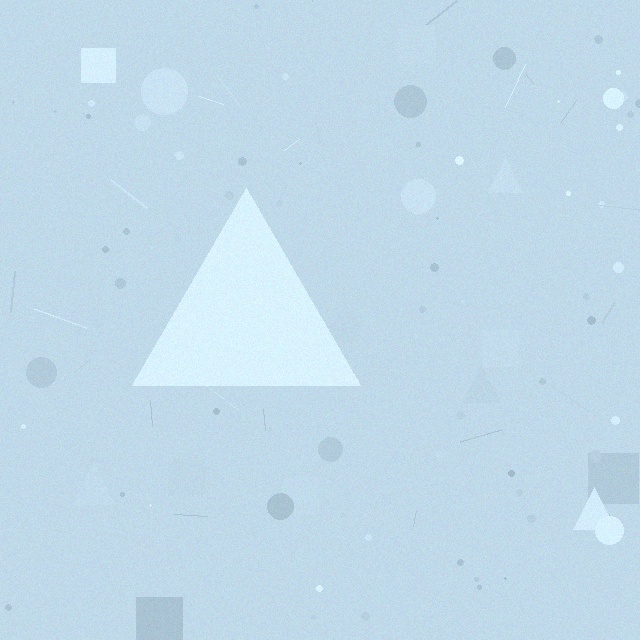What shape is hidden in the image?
A triangle is hidden in the image.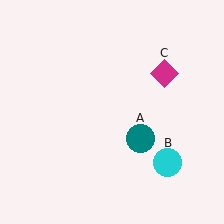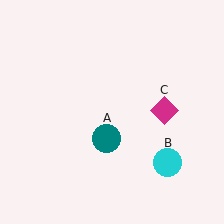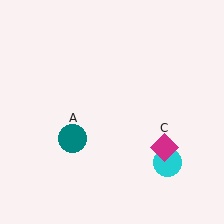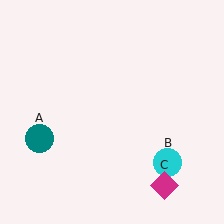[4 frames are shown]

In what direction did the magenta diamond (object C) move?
The magenta diamond (object C) moved down.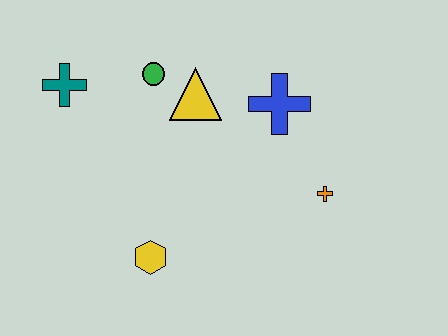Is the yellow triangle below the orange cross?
No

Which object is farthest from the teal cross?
The orange cross is farthest from the teal cross.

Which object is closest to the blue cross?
The yellow triangle is closest to the blue cross.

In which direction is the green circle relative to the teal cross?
The green circle is to the right of the teal cross.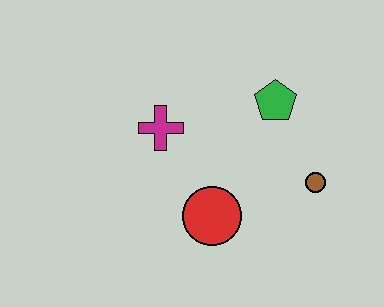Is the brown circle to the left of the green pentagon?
No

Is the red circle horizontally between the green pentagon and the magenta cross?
Yes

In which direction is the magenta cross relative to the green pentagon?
The magenta cross is to the left of the green pentagon.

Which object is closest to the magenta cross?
The red circle is closest to the magenta cross.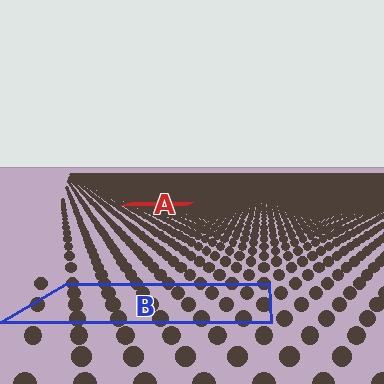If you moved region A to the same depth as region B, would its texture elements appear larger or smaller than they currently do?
They would appear larger. At a closer depth, the same texture elements are projected at a bigger on-screen size.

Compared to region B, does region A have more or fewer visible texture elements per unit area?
Region A has more texture elements per unit area — they are packed more densely because it is farther away.